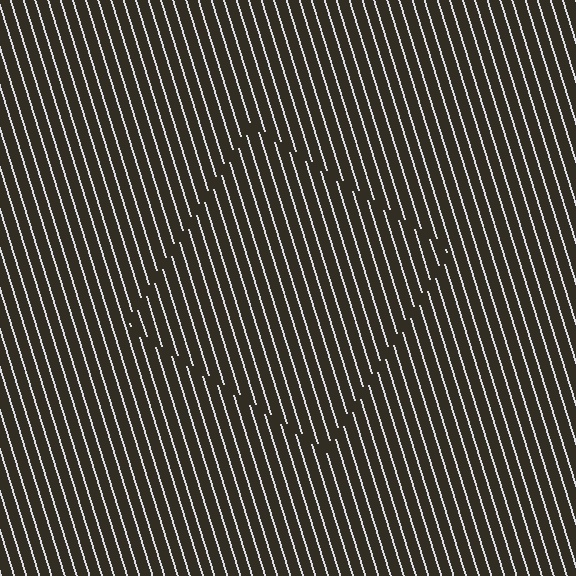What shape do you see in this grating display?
An illusory square. The interior of the shape contains the same grating, shifted by half a period — the contour is defined by the phase discontinuity where line-ends from the inner and outer gratings abut.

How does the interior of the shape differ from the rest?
The interior of the shape contains the same grating, shifted by half a period — the contour is defined by the phase discontinuity where line-ends from the inner and outer gratings abut.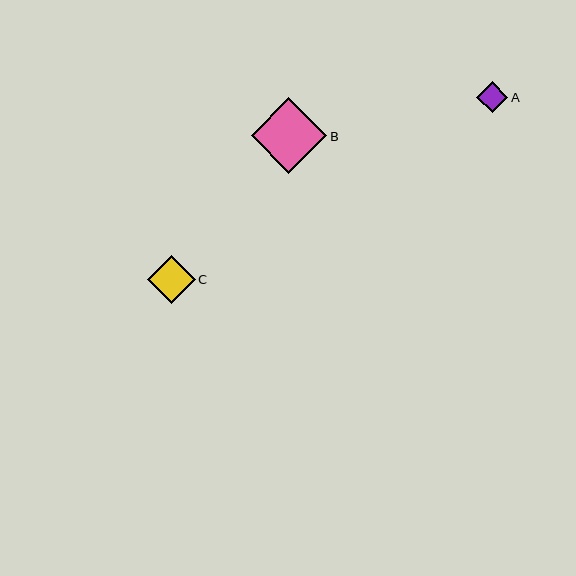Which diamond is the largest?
Diamond B is the largest with a size of approximately 76 pixels.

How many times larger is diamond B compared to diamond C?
Diamond B is approximately 1.6 times the size of diamond C.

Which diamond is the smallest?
Diamond A is the smallest with a size of approximately 31 pixels.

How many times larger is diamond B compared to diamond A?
Diamond B is approximately 2.5 times the size of diamond A.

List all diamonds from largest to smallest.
From largest to smallest: B, C, A.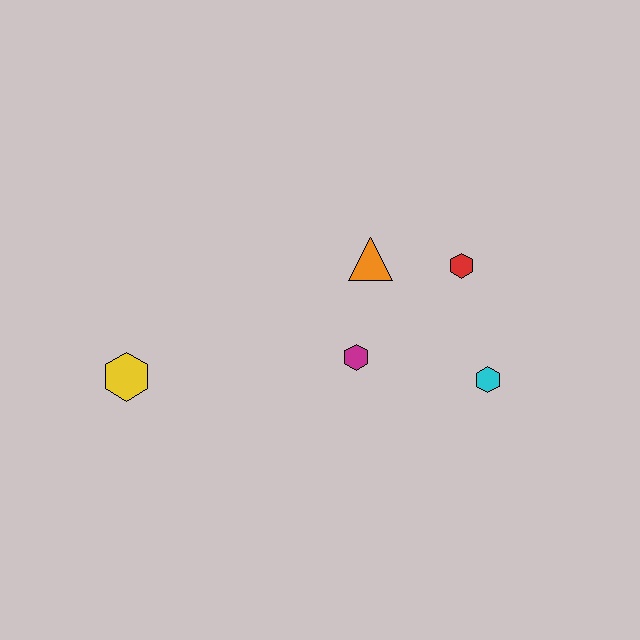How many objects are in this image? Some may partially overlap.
There are 5 objects.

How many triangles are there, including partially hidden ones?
There is 1 triangle.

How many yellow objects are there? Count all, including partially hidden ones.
There is 1 yellow object.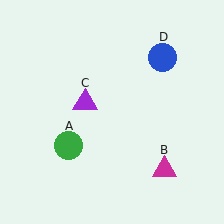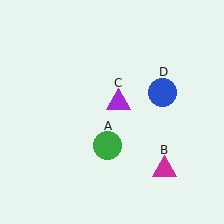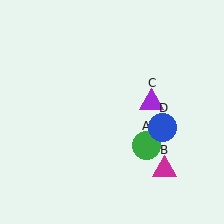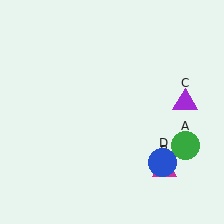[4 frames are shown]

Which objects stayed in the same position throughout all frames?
Magenta triangle (object B) remained stationary.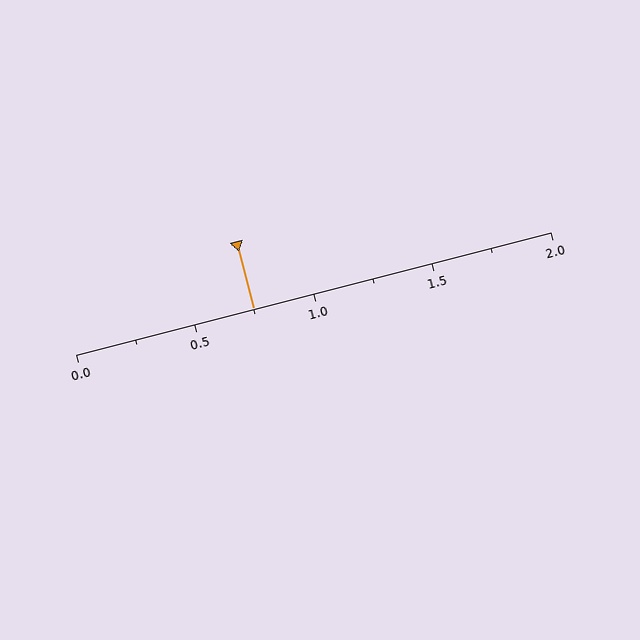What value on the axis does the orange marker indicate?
The marker indicates approximately 0.75.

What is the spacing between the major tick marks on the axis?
The major ticks are spaced 0.5 apart.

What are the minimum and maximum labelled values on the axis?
The axis runs from 0.0 to 2.0.